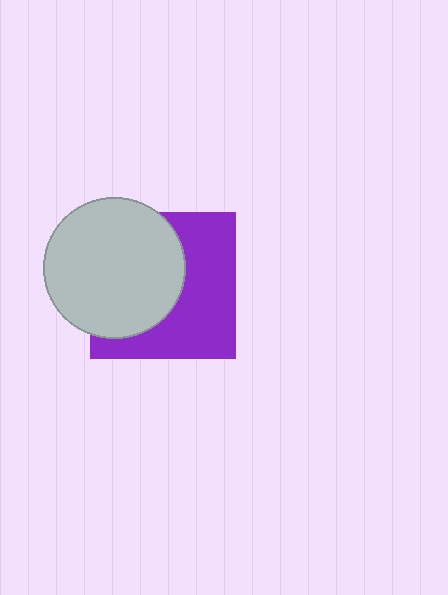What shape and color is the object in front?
The object in front is a light gray circle.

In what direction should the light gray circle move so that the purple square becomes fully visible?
The light gray circle should move left. That is the shortest direction to clear the overlap and leave the purple square fully visible.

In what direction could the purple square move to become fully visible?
The purple square could move right. That would shift it out from behind the light gray circle entirely.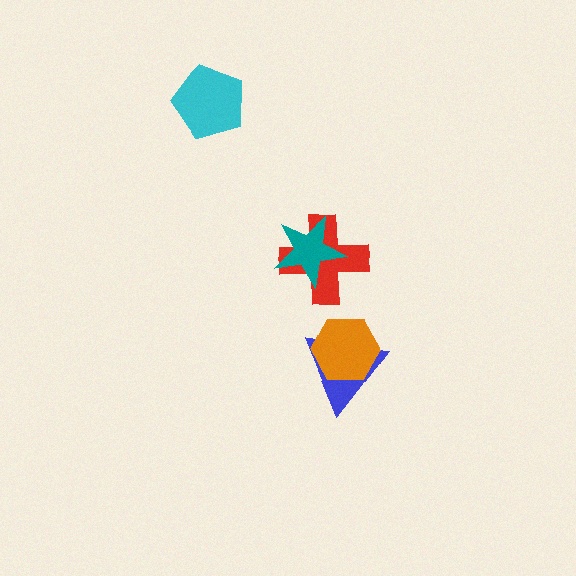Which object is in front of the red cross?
The teal star is in front of the red cross.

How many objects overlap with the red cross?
1 object overlaps with the red cross.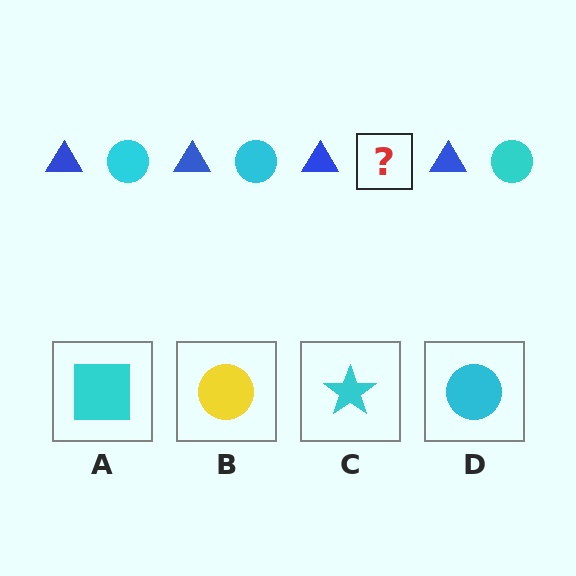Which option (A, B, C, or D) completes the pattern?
D.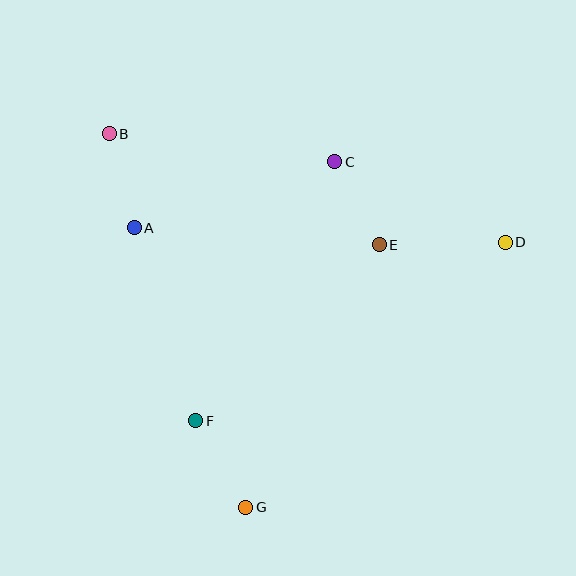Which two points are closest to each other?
Points C and E are closest to each other.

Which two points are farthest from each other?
Points B and D are farthest from each other.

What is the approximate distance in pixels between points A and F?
The distance between A and F is approximately 203 pixels.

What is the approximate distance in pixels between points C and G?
The distance between C and G is approximately 356 pixels.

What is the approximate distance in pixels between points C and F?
The distance between C and F is approximately 294 pixels.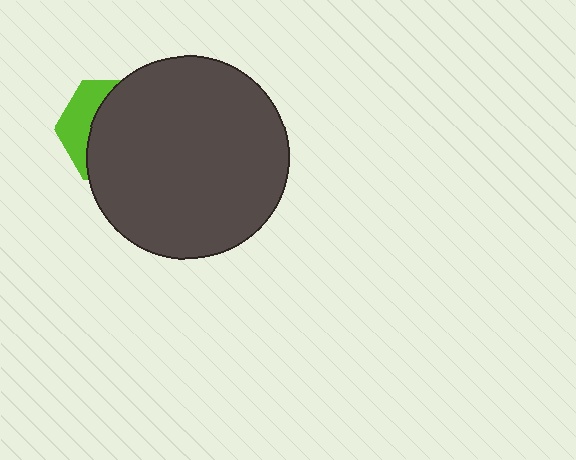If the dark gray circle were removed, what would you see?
You would see the complete lime hexagon.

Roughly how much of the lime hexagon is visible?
A small part of it is visible (roughly 30%).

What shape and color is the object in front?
The object in front is a dark gray circle.